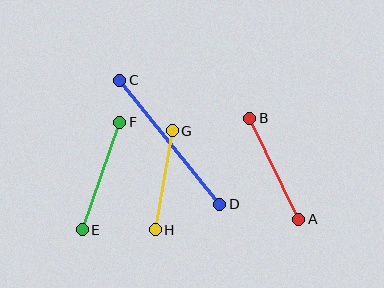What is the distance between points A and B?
The distance is approximately 112 pixels.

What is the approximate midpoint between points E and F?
The midpoint is at approximately (101, 176) pixels.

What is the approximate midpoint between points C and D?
The midpoint is at approximately (170, 142) pixels.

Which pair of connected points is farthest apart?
Points C and D are farthest apart.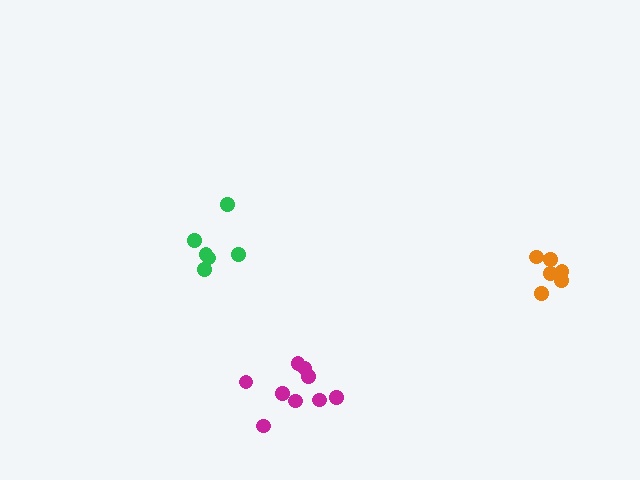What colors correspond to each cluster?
The clusters are colored: green, orange, magenta.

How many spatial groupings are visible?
There are 3 spatial groupings.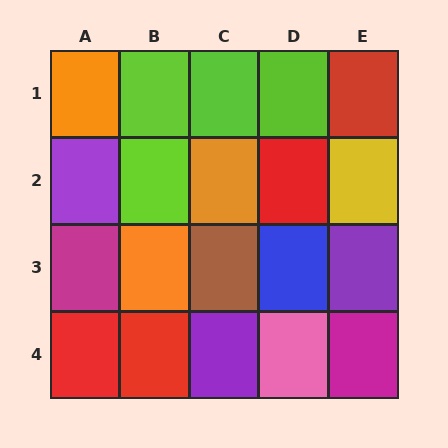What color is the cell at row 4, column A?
Red.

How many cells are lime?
4 cells are lime.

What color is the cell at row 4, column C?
Purple.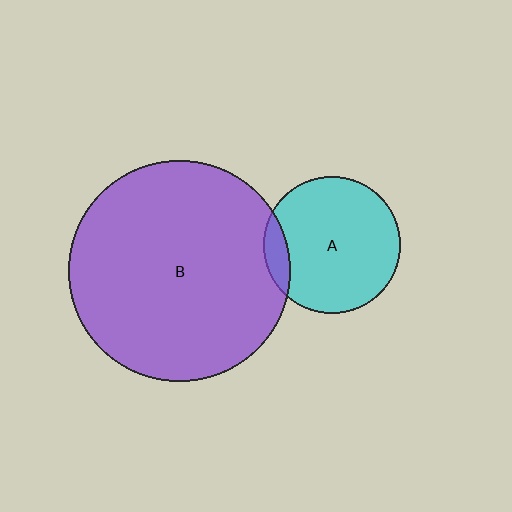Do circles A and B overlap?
Yes.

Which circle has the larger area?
Circle B (purple).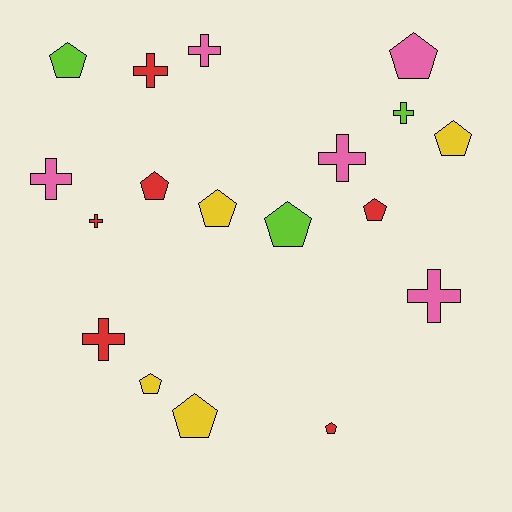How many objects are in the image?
There are 18 objects.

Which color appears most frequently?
Red, with 6 objects.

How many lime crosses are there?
There is 1 lime cross.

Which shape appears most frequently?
Pentagon, with 10 objects.